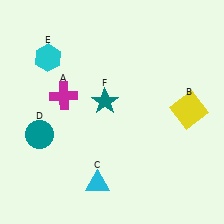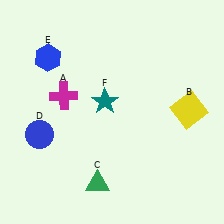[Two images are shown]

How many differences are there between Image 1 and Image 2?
There are 3 differences between the two images.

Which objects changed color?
C changed from cyan to green. D changed from teal to blue. E changed from cyan to blue.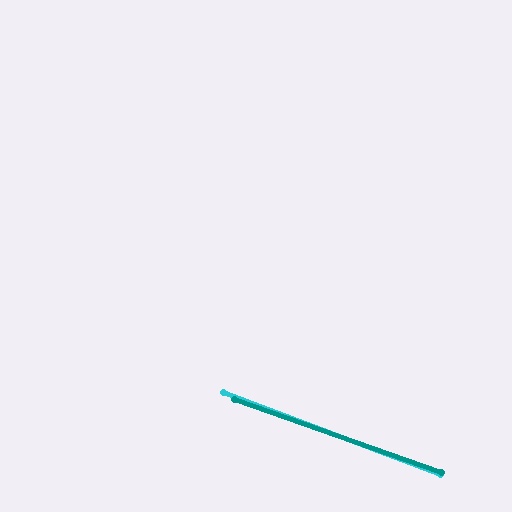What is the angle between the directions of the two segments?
Approximately 1 degree.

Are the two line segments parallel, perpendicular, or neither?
Parallel — their directions differ by only 1.3°.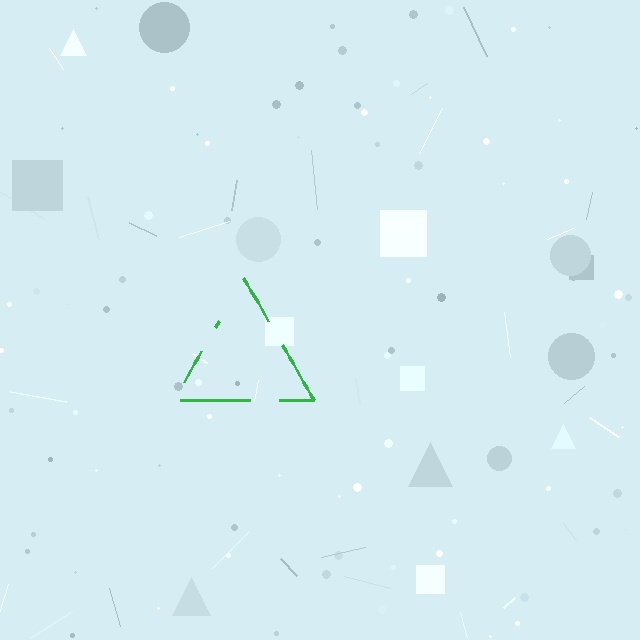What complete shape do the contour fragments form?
The contour fragments form a triangle.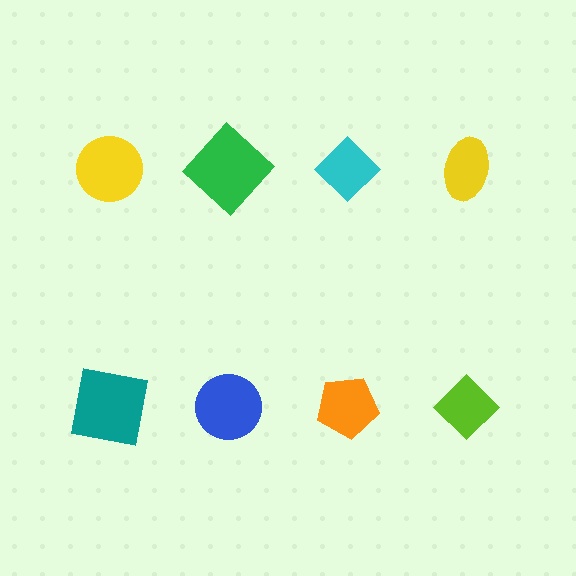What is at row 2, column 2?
A blue circle.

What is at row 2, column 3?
An orange pentagon.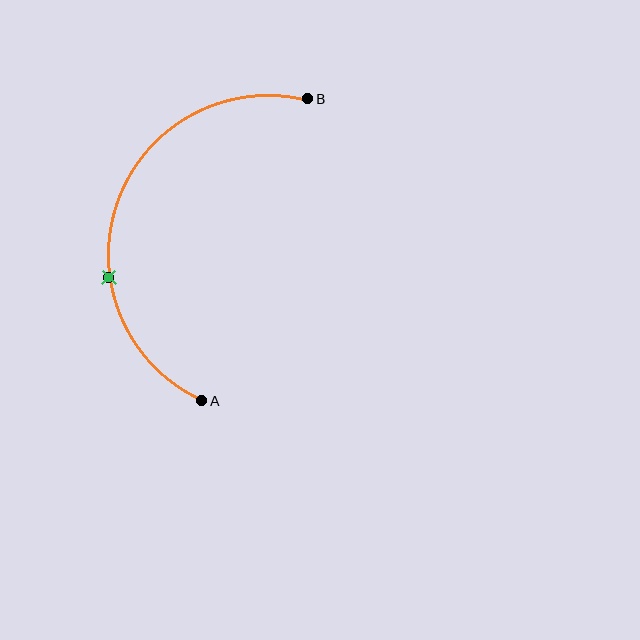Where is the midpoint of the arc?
The arc midpoint is the point on the curve farthest from the straight line joining A and B. It sits to the left of that line.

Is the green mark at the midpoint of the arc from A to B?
No. The green mark lies on the arc but is closer to endpoint A. The arc midpoint would be at the point on the curve equidistant along the arc from both A and B.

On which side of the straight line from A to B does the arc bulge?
The arc bulges to the left of the straight line connecting A and B.